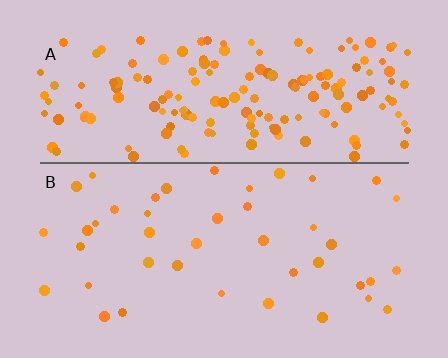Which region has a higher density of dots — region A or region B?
A (the top).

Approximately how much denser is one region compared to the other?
Approximately 4.1× — region A over region B.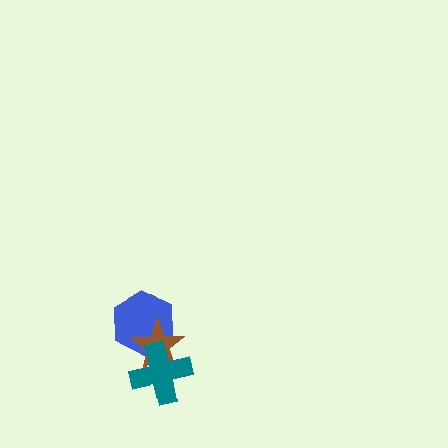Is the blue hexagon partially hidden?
Yes, it is partially covered by another shape.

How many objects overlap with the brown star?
2 objects overlap with the brown star.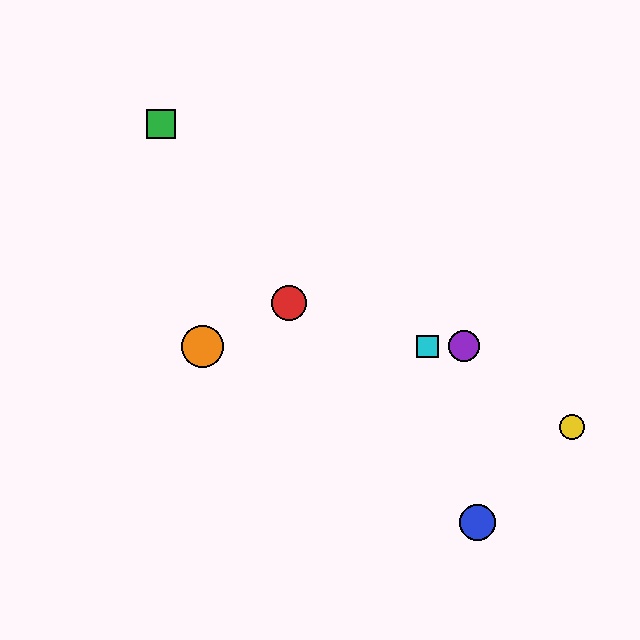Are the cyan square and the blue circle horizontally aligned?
No, the cyan square is at y≈346 and the blue circle is at y≈522.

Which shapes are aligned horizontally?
The purple circle, the orange circle, the cyan square are aligned horizontally.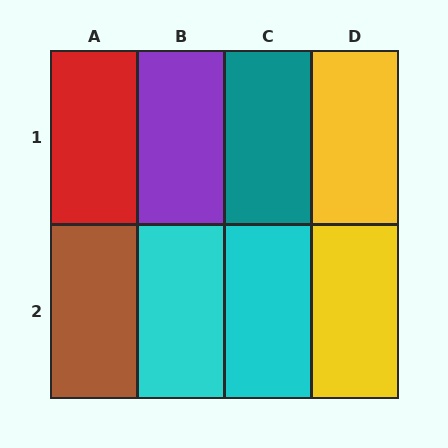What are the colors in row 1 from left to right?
Red, purple, teal, yellow.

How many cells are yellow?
2 cells are yellow.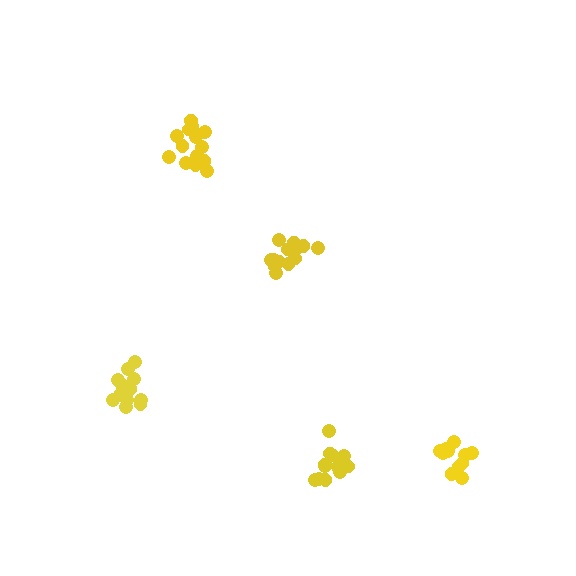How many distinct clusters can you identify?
There are 5 distinct clusters.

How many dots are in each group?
Group 1: 11 dots, Group 2: 13 dots, Group 3: 12 dots, Group 4: 13 dots, Group 5: 14 dots (63 total).